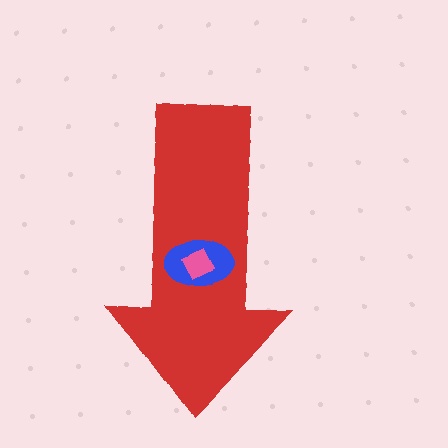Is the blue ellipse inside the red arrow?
Yes.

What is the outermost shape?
The red arrow.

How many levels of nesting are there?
3.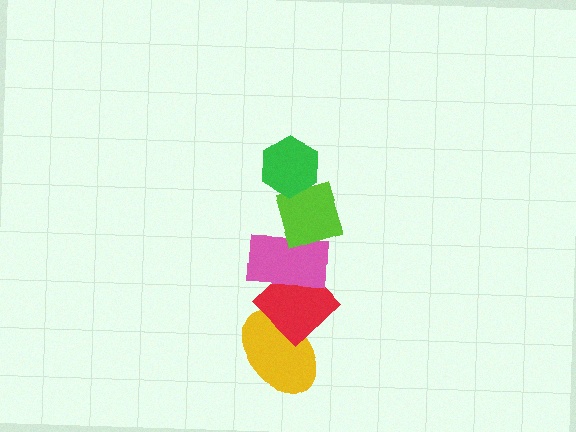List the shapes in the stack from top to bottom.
From top to bottom: the green hexagon, the lime diamond, the pink rectangle, the red diamond, the yellow ellipse.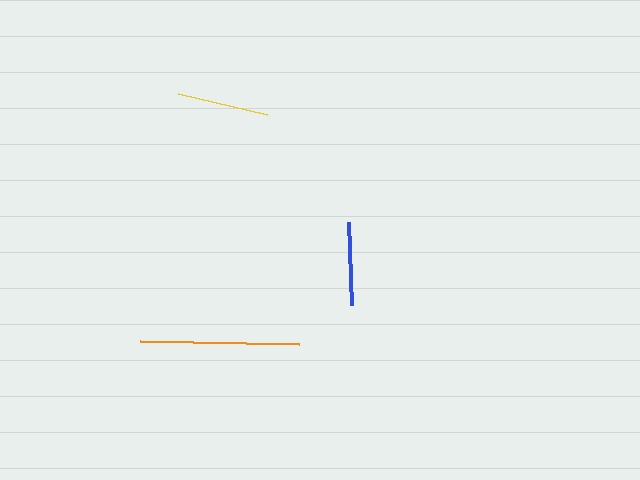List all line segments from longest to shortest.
From longest to shortest: orange, yellow, blue.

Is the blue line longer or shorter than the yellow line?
The yellow line is longer than the blue line.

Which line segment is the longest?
The orange line is the longest at approximately 159 pixels.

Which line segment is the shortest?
The blue line is the shortest at approximately 84 pixels.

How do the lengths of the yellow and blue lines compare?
The yellow and blue lines are approximately the same length.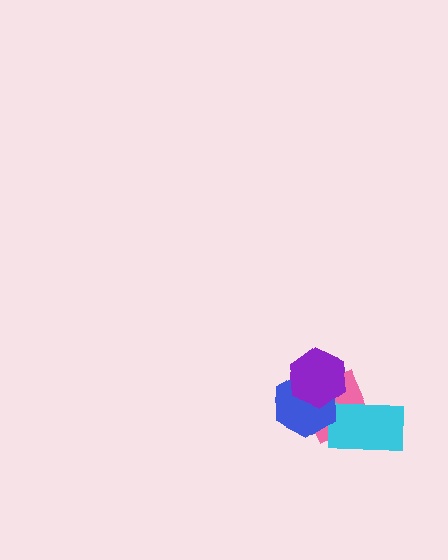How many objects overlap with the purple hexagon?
2 objects overlap with the purple hexagon.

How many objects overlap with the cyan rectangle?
1 object overlaps with the cyan rectangle.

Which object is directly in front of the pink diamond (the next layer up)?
The cyan rectangle is directly in front of the pink diamond.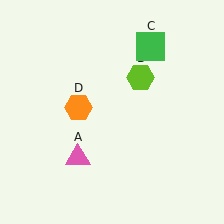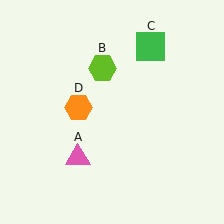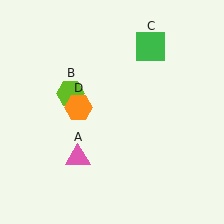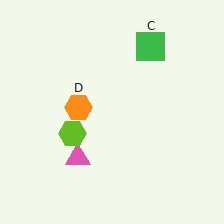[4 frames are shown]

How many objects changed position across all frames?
1 object changed position: lime hexagon (object B).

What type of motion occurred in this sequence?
The lime hexagon (object B) rotated counterclockwise around the center of the scene.